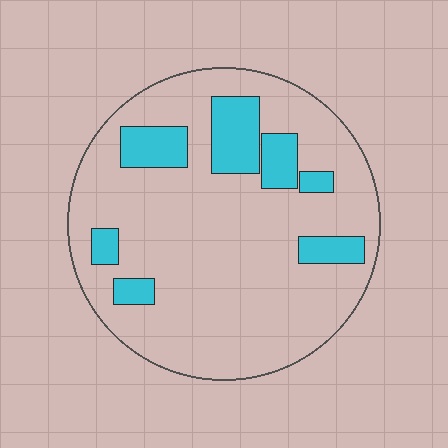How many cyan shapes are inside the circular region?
7.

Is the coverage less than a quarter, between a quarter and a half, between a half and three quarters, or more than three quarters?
Less than a quarter.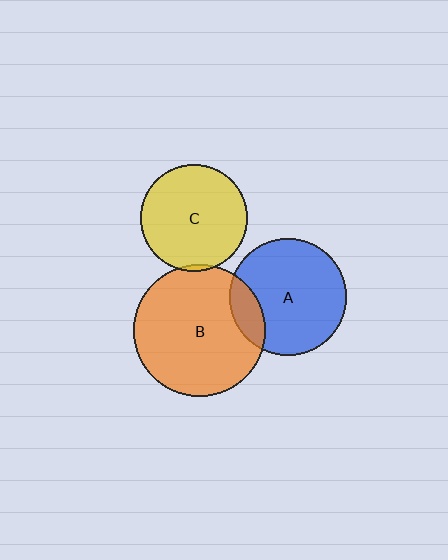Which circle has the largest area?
Circle B (orange).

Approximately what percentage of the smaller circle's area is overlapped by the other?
Approximately 5%.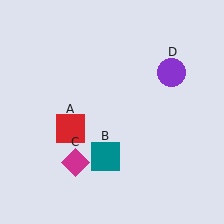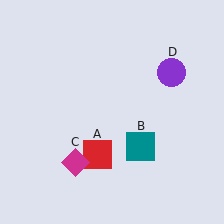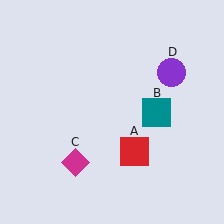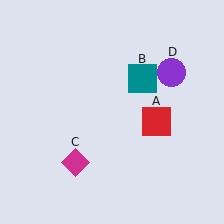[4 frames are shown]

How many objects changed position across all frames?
2 objects changed position: red square (object A), teal square (object B).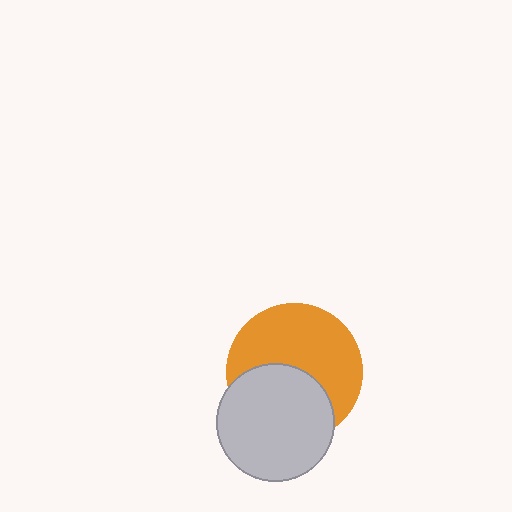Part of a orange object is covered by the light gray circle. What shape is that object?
It is a circle.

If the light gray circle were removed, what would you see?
You would see the complete orange circle.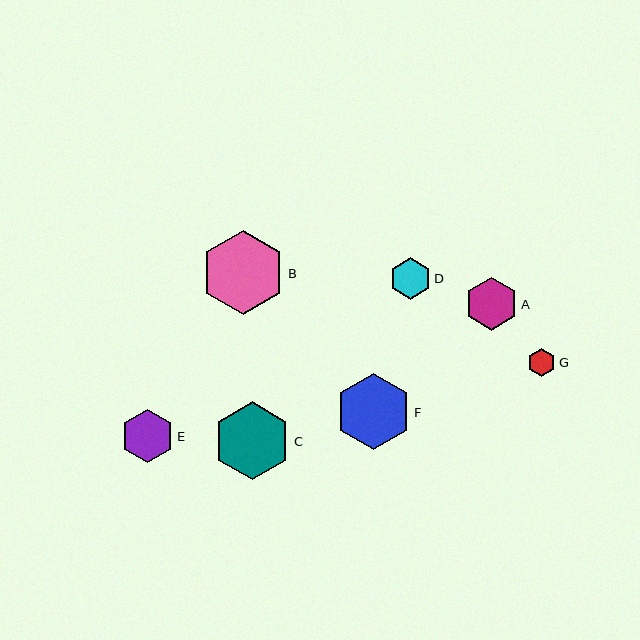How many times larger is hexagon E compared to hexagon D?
Hexagon E is approximately 1.3 times the size of hexagon D.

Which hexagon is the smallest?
Hexagon G is the smallest with a size of approximately 28 pixels.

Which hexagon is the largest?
Hexagon B is the largest with a size of approximately 84 pixels.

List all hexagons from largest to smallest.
From largest to smallest: B, C, F, E, A, D, G.